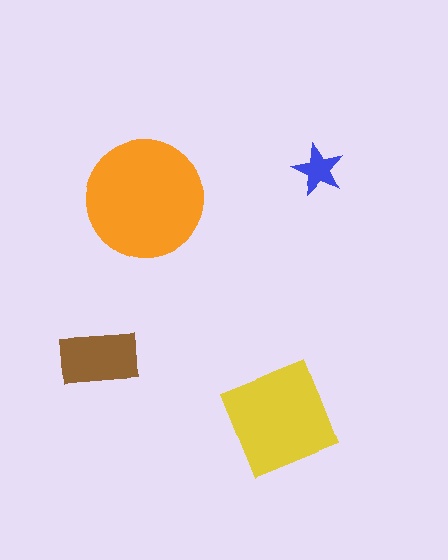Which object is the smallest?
The blue star.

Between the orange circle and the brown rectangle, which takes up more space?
The orange circle.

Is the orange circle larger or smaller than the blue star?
Larger.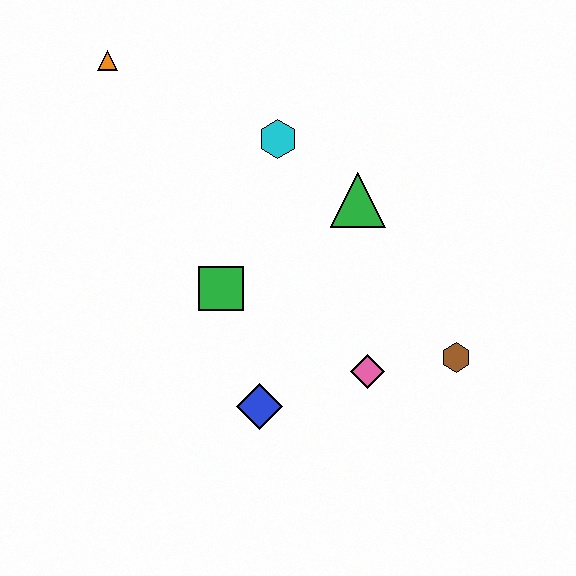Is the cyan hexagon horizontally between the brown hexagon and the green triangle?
No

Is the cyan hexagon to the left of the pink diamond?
Yes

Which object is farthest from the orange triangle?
The brown hexagon is farthest from the orange triangle.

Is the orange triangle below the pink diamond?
No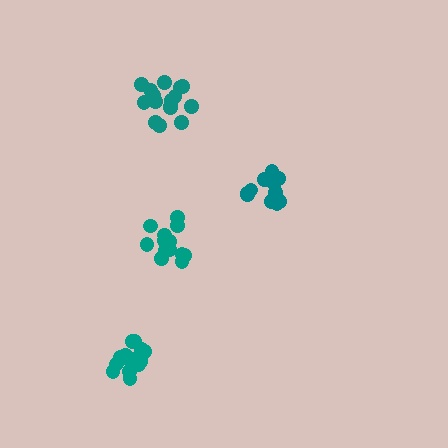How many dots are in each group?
Group 1: 12 dots, Group 2: 13 dots, Group 3: 16 dots, Group 4: 16 dots (57 total).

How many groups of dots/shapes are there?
There are 4 groups.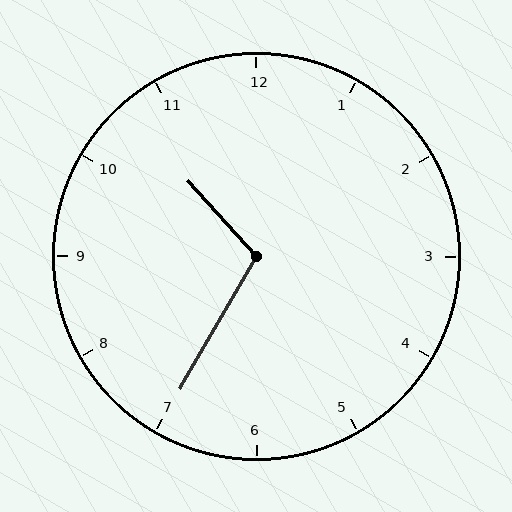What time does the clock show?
10:35.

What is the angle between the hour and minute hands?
Approximately 108 degrees.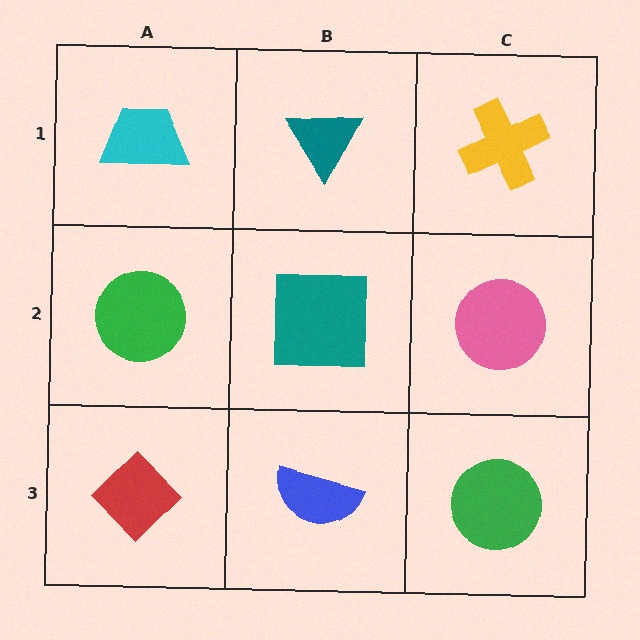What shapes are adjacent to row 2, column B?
A teal triangle (row 1, column B), a blue semicircle (row 3, column B), a green circle (row 2, column A), a pink circle (row 2, column C).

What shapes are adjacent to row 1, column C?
A pink circle (row 2, column C), a teal triangle (row 1, column B).